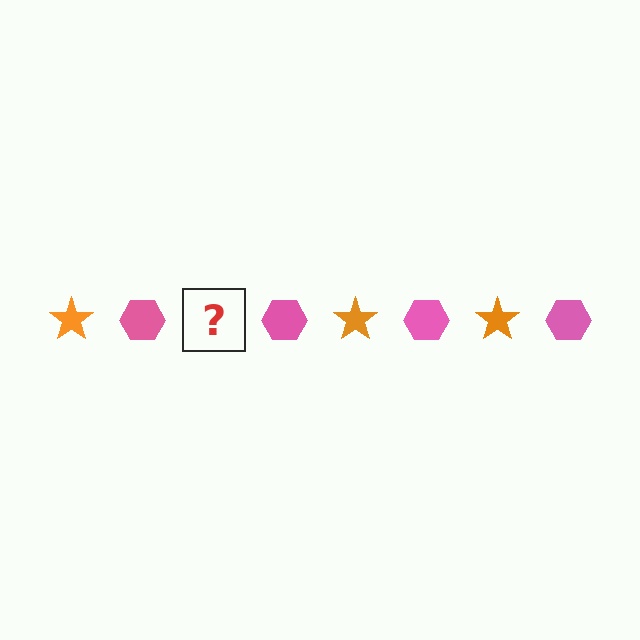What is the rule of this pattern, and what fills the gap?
The rule is that the pattern alternates between orange star and pink hexagon. The gap should be filled with an orange star.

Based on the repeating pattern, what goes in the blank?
The blank should be an orange star.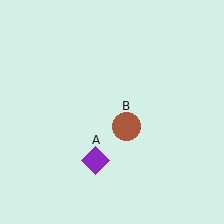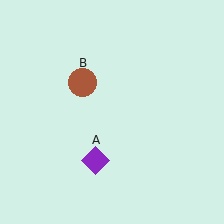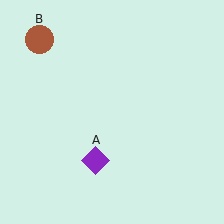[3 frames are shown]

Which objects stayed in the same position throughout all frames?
Purple diamond (object A) remained stationary.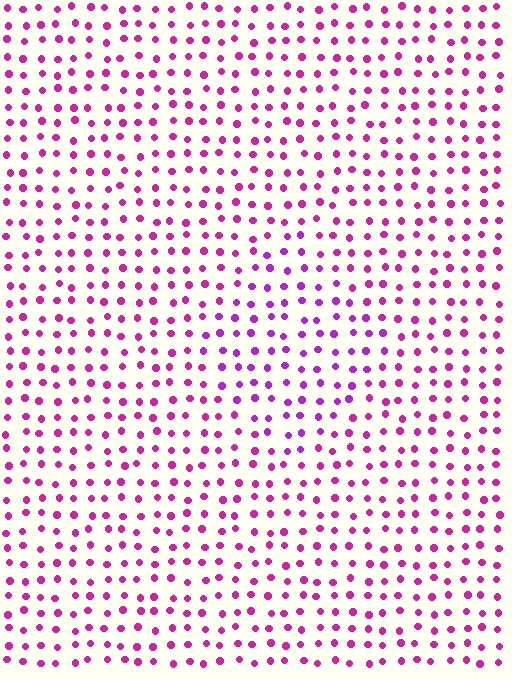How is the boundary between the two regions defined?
The boundary is defined purely by a slight shift in hue (about 25 degrees). Spacing, size, and orientation are identical on both sides.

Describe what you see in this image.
The image is filled with small magenta elements in a uniform arrangement. A diamond-shaped region is visible where the elements are tinted to a slightly different hue, forming a subtle color boundary.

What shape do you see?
I see a diamond.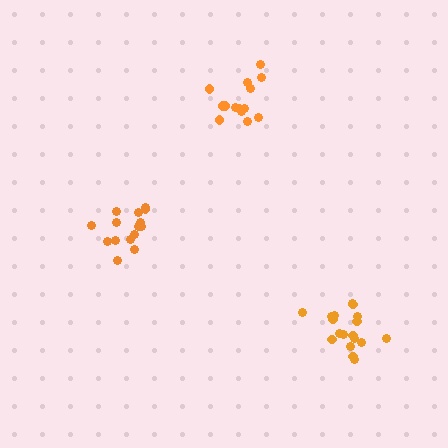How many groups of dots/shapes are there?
There are 3 groups.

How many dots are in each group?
Group 1: 15 dots, Group 2: 14 dots, Group 3: 18 dots (47 total).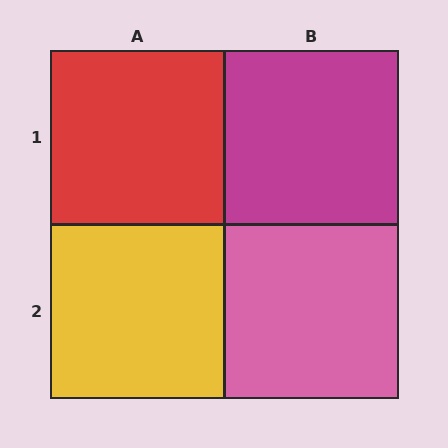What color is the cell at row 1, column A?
Red.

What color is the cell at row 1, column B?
Magenta.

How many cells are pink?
1 cell is pink.